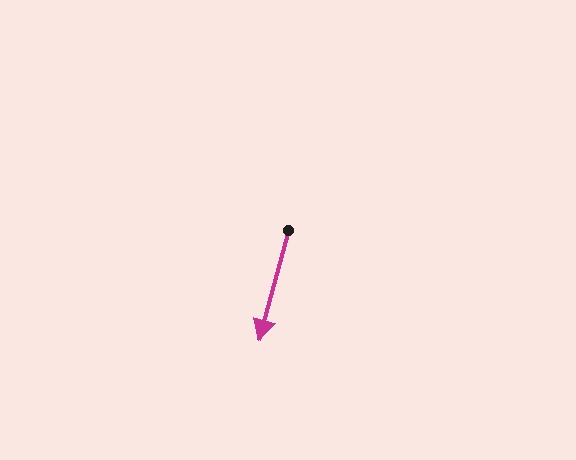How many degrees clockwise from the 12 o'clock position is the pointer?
Approximately 195 degrees.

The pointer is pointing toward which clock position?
Roughly 6 o'clock.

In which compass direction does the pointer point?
South.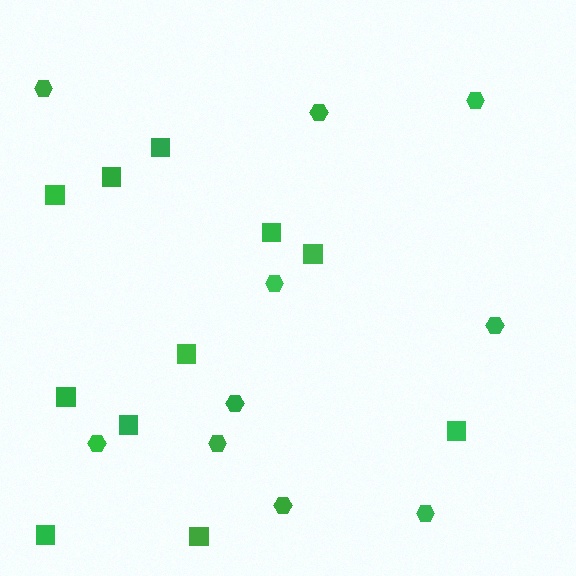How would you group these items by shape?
There are 2 groups: one group of hexagons (10) and one group of squares (11).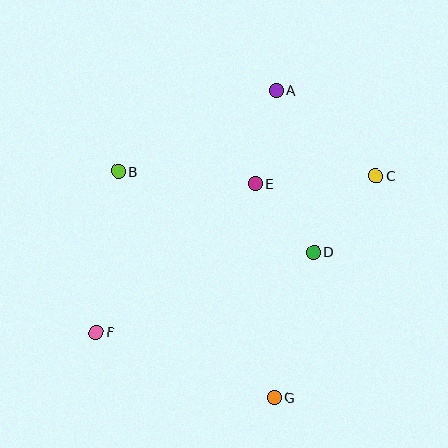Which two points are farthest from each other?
Points C and F are farthest from each other.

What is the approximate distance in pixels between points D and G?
The distance between D and G is approximately 151 pixels.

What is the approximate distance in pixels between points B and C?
The distance between B and C is approximately 257 pixels.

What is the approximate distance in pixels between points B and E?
The distance between B and E is approximately 137 pixels.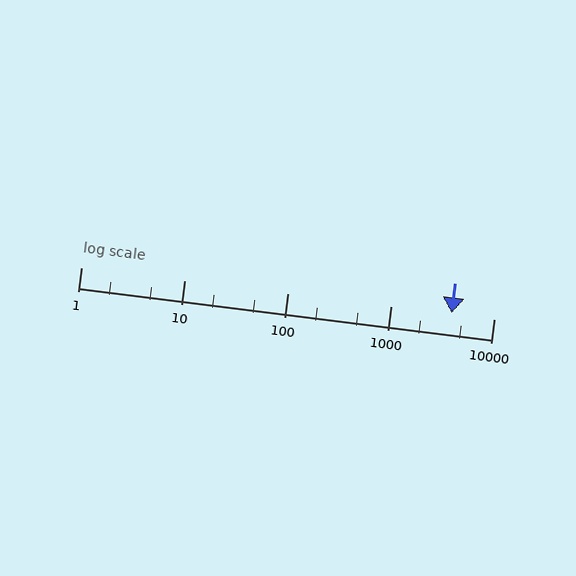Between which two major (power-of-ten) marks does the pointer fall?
The pointer is between 1000 and 10000.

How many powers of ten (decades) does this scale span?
The scale spans 4 decades, from 1 to 10000.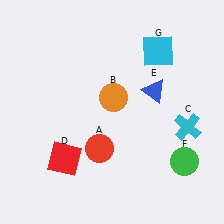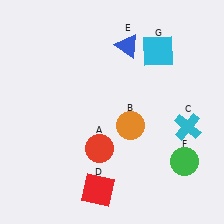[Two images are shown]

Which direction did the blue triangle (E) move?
The blue triangle (E) moved up.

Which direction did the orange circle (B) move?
The orange circle (B) moved down.